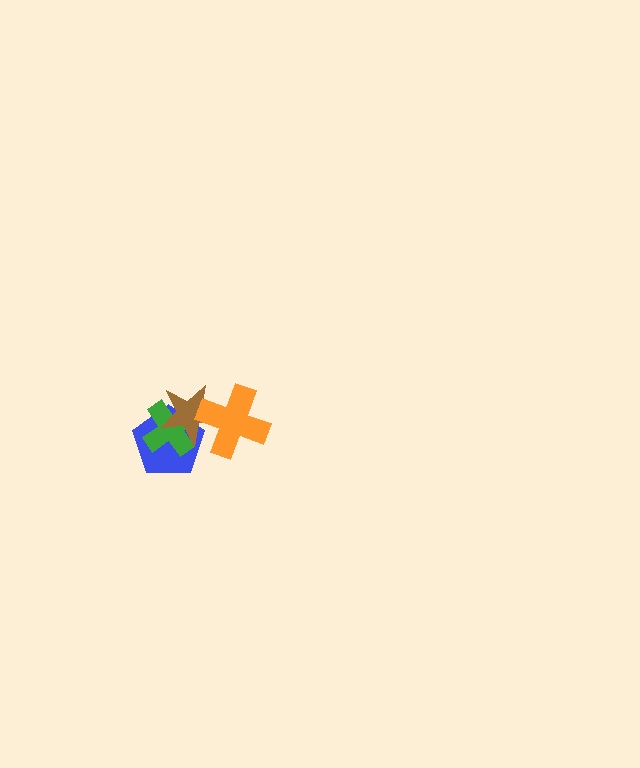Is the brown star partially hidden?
Yes, it is partially covered by another shape.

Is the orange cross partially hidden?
No, no other shape covers it.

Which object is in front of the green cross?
The brown star is in front of the green cross.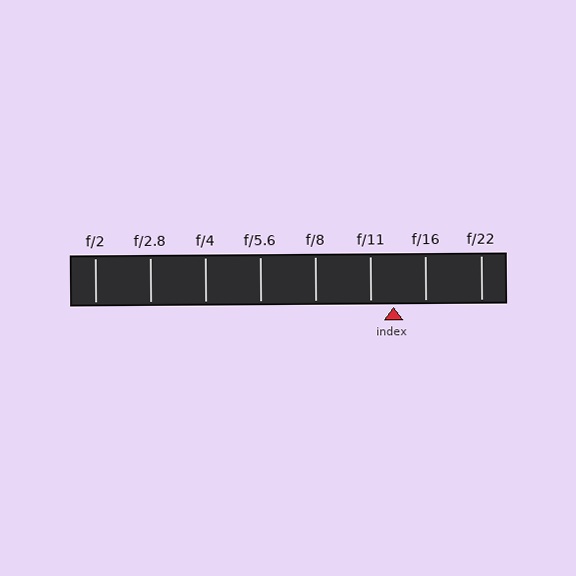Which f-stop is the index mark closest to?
The index mark is closest to f/11.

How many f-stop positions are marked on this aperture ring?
There are 8 f-stop positions marked.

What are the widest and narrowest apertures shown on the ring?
The widest aperture shown is f/2 and the narrowest is f/22.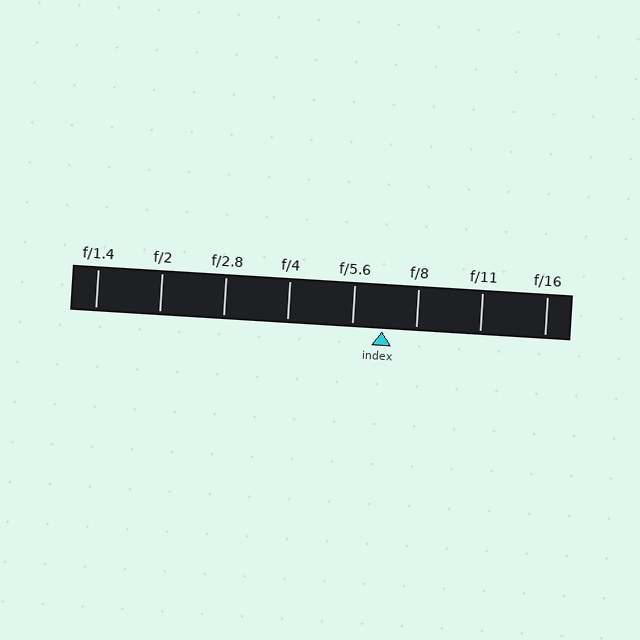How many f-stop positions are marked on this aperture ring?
There are 8 f-stop positions marked.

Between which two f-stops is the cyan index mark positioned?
The index mark is between f/5.6 and f/8.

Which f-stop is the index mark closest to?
The index mark is closest to f/5.6.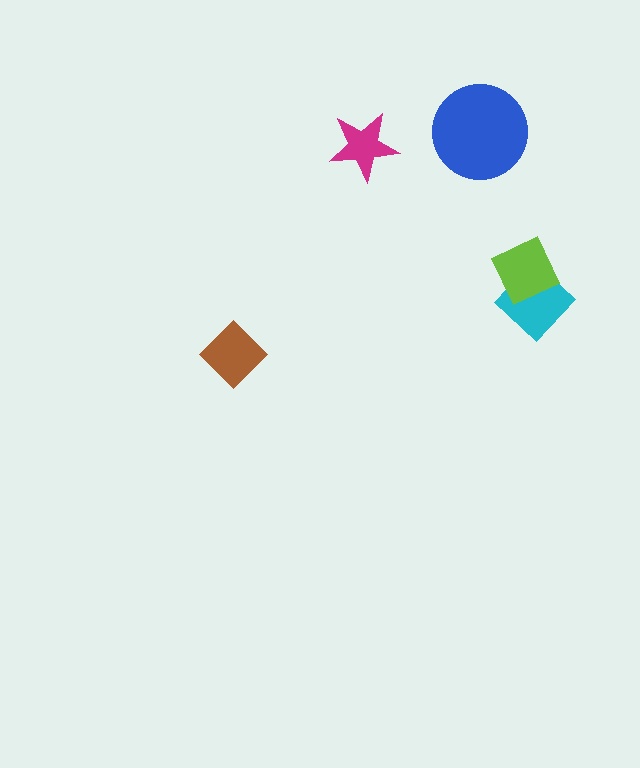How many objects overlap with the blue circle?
0 objects overlap with the blue circle.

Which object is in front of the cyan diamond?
The lime diamond is in front of the cyan diamond.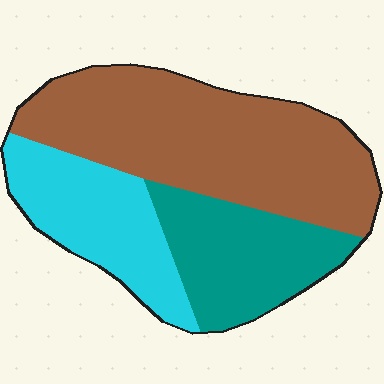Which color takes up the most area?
Brown, at roughly 50%.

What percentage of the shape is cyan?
Cyan takes up about one quarter (1/4) of the shape.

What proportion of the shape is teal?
Teal takes up between a sixth and a third of the shape.